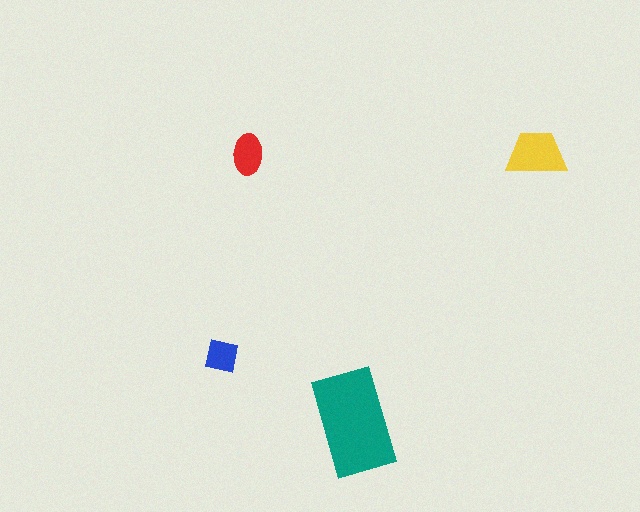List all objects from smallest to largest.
The blue square, the red ellipse, the yellow trapezoid, the teal rectangle.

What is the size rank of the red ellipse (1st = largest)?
3rd.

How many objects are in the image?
There are 4 objects in the image.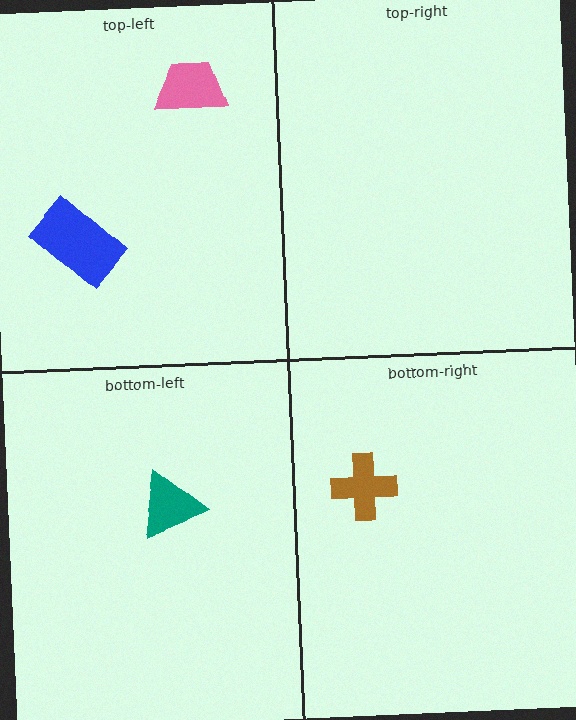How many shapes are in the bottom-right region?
1.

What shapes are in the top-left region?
The blue rectangle, the pink trapezoid.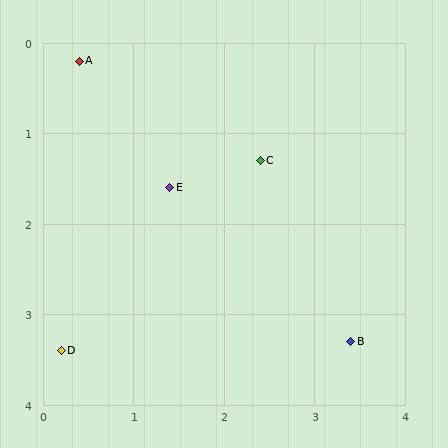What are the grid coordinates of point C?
Point C is at approximately (2.4, 1.3).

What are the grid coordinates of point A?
Point A is at approximately (0.4, 0.2).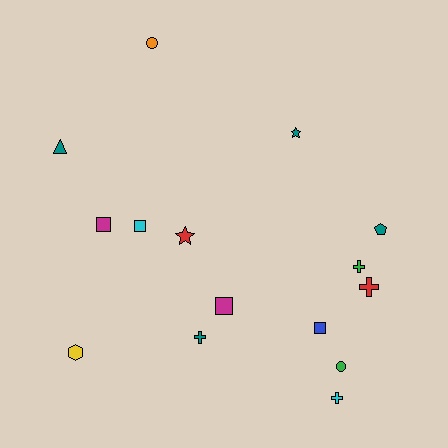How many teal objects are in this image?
There are 4 teal objects.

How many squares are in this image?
There are 4 squares.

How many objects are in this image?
There are 15 objects.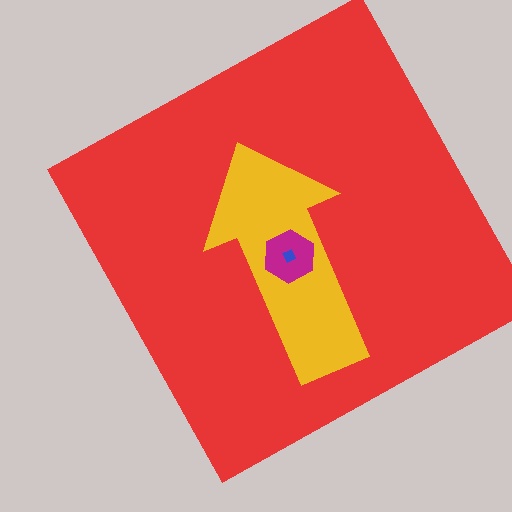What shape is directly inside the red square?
The yellow arrow.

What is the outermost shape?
The red square.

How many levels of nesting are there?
4.